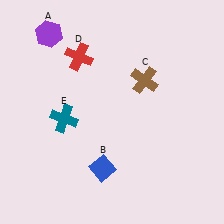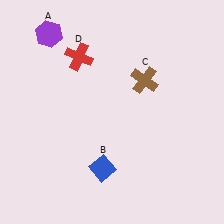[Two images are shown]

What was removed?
The teal cross (E) was removed in Image 2.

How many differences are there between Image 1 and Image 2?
There is 1 difference between the two images.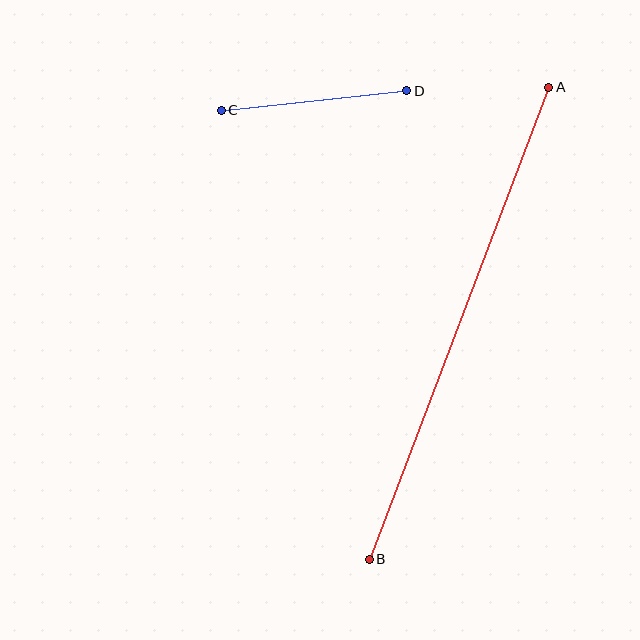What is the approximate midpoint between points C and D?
The midpoint is at approximately (314, 100) pixels.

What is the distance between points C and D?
The distance is approximately 187 pixels.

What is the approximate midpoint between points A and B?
The midpoint is at approximately (459, 323) pixels.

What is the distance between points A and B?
The distance is approximately 505 pixels.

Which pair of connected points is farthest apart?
Points A and B are farthest apart.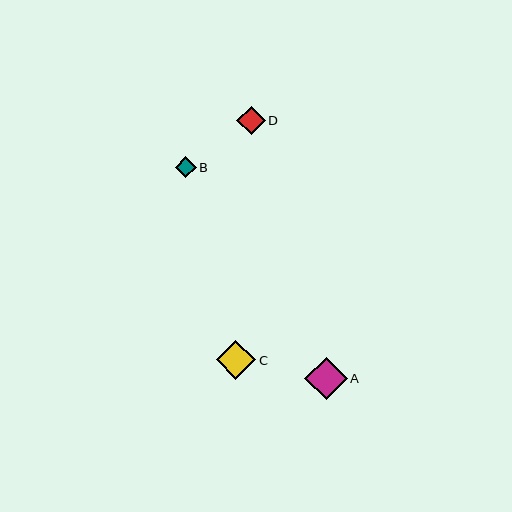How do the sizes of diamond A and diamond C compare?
Diamond A and diamond C are approximately the same size.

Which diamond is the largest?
Diamond A is the largest with a size of approximately 42 pixels.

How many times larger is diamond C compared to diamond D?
Diamond C is approximately 1.4 times the size of diamond D.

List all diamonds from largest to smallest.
From largest to smallest: A, C, D, B.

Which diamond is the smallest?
Diamond B is the smallest with a size of approximately 21 pixels.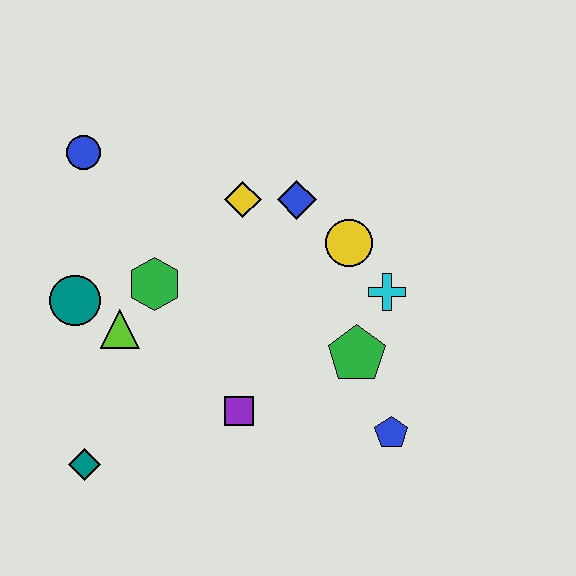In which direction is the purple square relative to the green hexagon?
The purple square is below the green hexagon.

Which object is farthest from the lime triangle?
The blue pentagon is farthest from the lime triangle.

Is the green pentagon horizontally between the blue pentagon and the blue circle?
Yes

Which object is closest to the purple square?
The green pentagon is closest to the purple square.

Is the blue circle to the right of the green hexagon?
No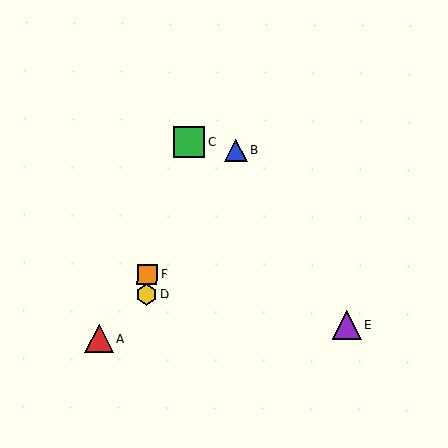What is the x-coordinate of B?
Object B is at x≈236.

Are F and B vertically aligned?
No, F is at x≈147 and B is at x≈236.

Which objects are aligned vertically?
Objects D, F are aligned vertically.